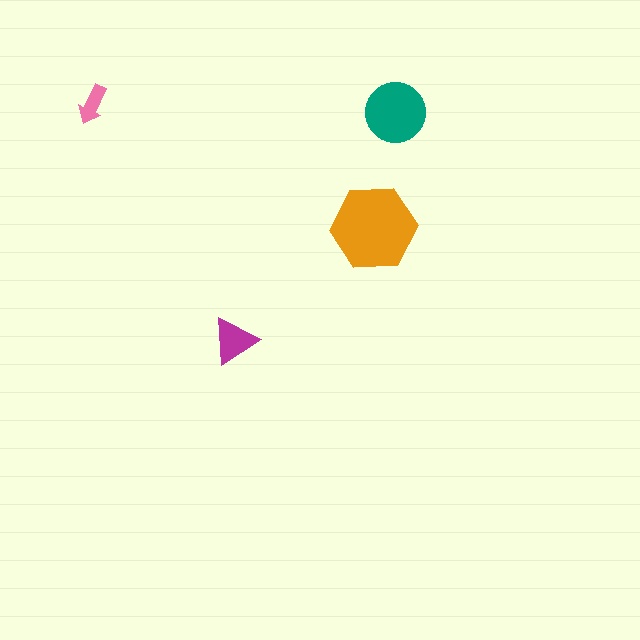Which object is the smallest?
The pink arrow.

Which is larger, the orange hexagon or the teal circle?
The orange hexagon.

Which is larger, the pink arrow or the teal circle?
The teal circle.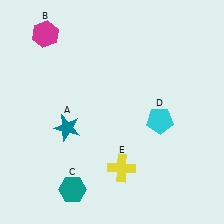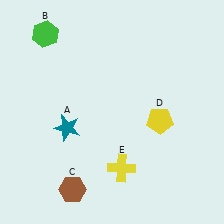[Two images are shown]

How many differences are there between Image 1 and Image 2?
There are 3 differences between the two images.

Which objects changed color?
B changed from magenta to green. C changed from teal to brown. D changed from cyan to yellow.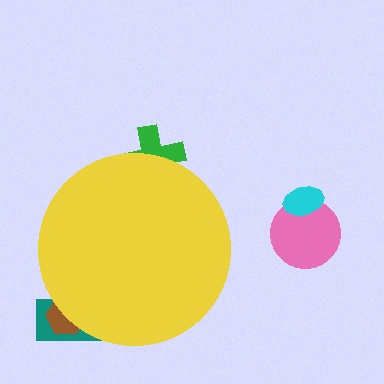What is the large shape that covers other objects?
A yellow circle.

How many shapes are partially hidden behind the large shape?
3 shapes are partially hidden.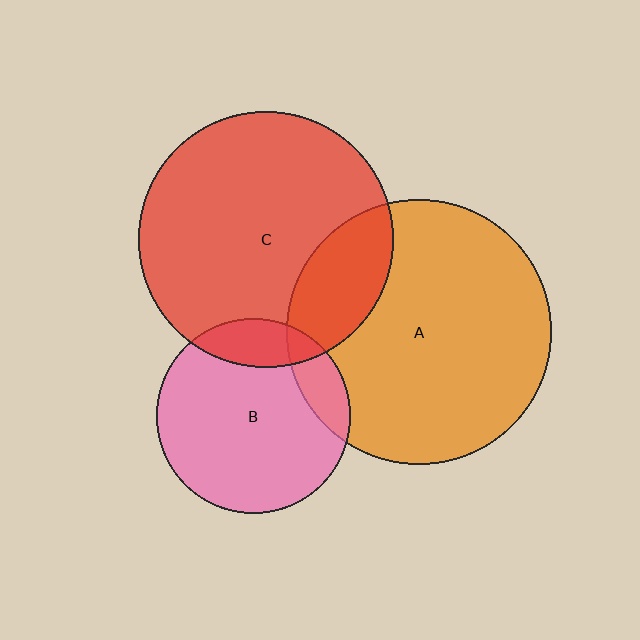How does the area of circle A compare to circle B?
Approximately 1.9 times.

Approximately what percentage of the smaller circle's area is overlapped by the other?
Approximately 15%.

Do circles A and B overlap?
Yes.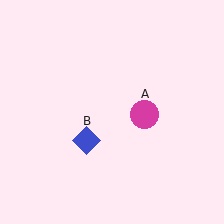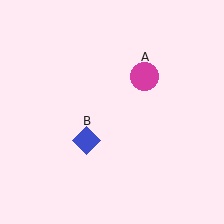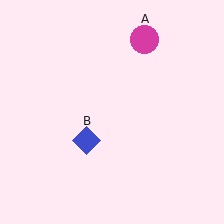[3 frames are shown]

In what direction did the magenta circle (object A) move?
The magenta circle (object A) moved up.